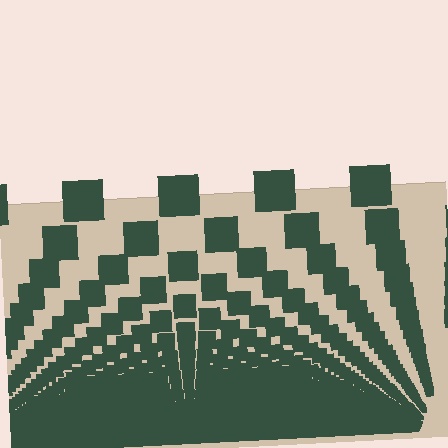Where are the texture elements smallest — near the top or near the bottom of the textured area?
Near the bottom.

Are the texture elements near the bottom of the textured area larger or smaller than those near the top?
Smaller. The gradient is inverted — elements near the bottom are smaller and denser.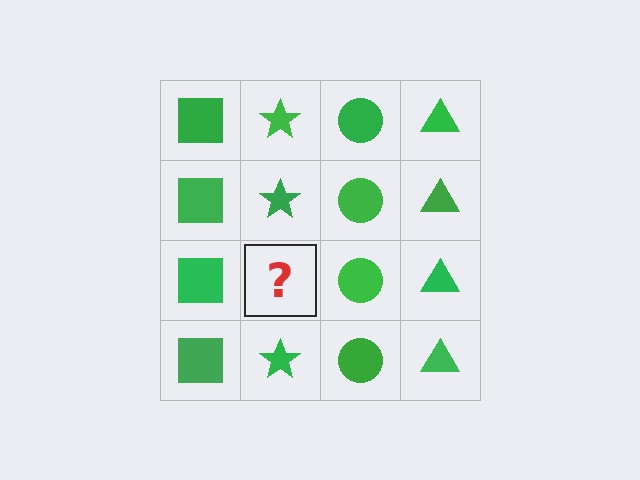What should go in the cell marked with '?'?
The missing cell should contain a green star.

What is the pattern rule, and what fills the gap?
The rule is that each column has a consistent shape. The gap should be filled with a green star.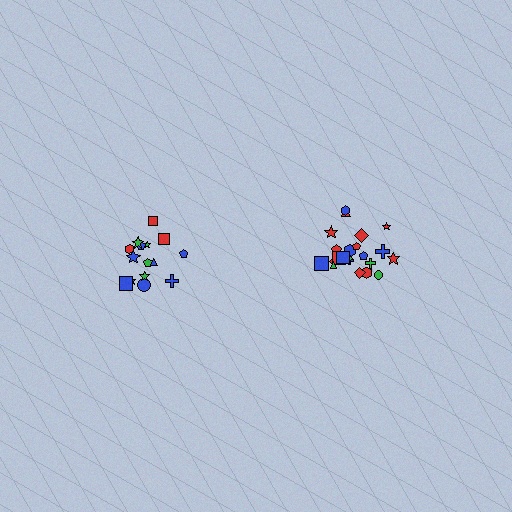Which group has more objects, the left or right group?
The right group.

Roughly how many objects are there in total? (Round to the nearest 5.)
Roughly 35 objects in total.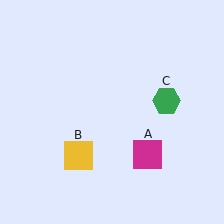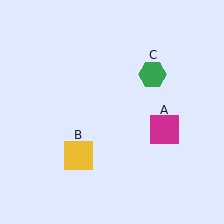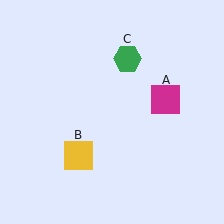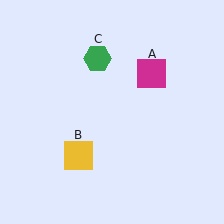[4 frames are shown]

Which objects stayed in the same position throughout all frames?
Yellow square (object B) remained stationary.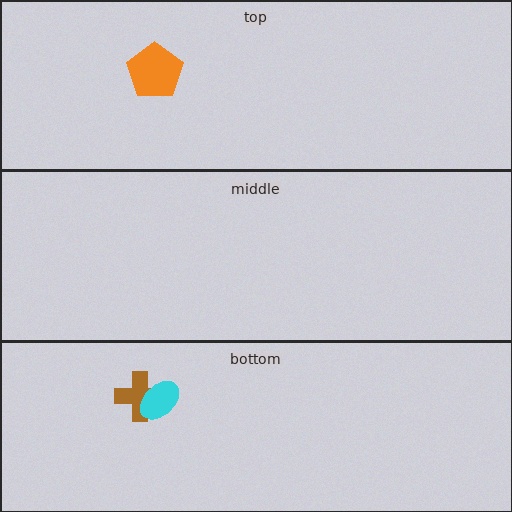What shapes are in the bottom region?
The brown cross, the cyan ellipse.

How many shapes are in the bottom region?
2.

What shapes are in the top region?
The orange pentagon.